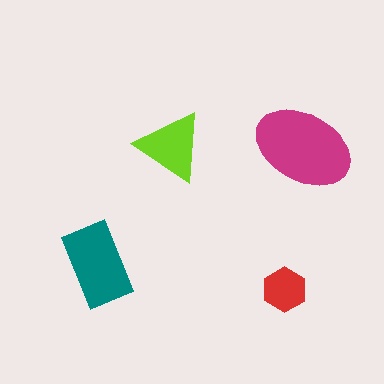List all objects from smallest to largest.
The red hexagon, the lime triangle, the teal rectangle, the magenta ellipse.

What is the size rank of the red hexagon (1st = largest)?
4th.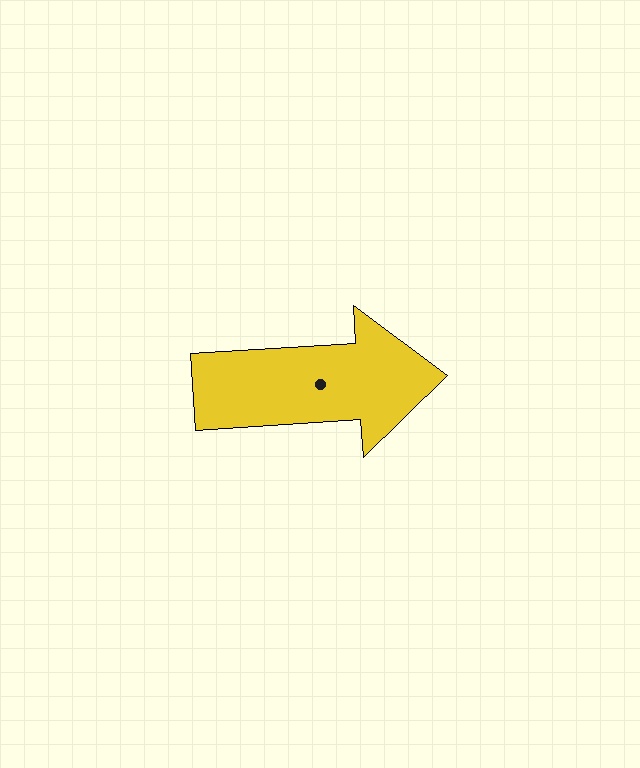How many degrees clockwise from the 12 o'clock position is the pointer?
Approximately 86 degrees.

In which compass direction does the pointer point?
East.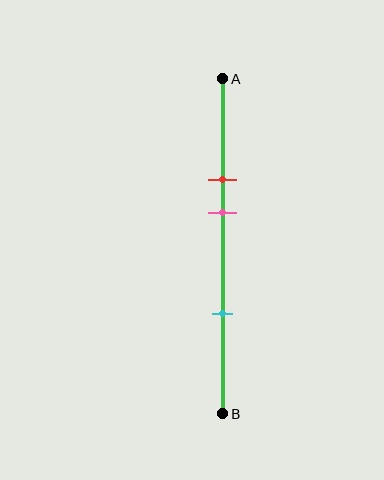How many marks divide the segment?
There are 3 marks dividing the segment.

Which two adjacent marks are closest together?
The red and pink marks are the closest adjacent pair.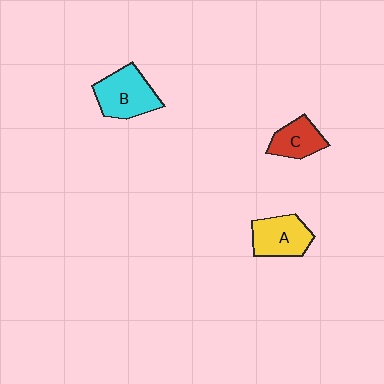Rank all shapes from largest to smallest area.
From largest to smallest: B (cyan), A (yellow), C (red).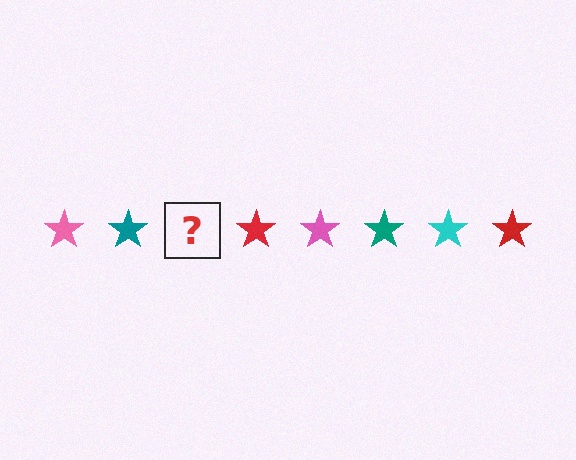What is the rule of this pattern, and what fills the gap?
The rule is that the pattern cycles through pink, teal, cyan, red stars. The gap should be filled with a cyan star.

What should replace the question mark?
The question mark should be replaced with a cyan star.